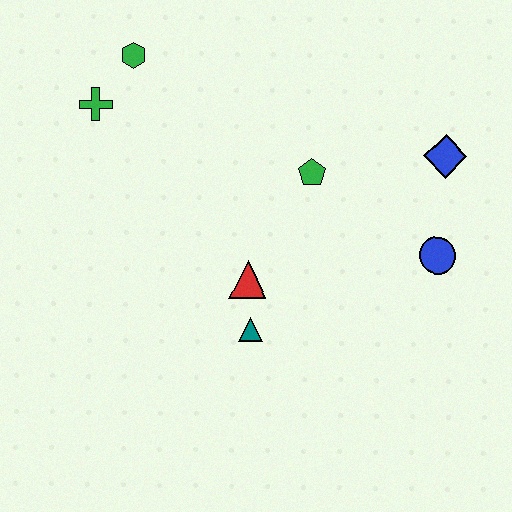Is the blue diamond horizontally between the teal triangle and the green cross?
No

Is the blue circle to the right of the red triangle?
Yes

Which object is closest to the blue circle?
The blue diamond is closest to the blue circle.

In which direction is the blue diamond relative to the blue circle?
The blue diamond is above the blue circle.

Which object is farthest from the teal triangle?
The green hexagon is farthest from the teal triangle.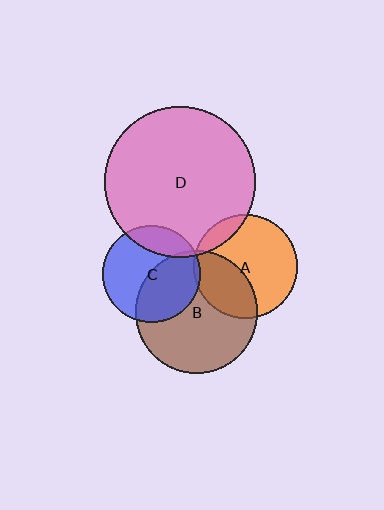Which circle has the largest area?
Circle D (pink).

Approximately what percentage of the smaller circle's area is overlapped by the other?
Approximately 10%.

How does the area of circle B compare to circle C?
Approximately 1.6 times.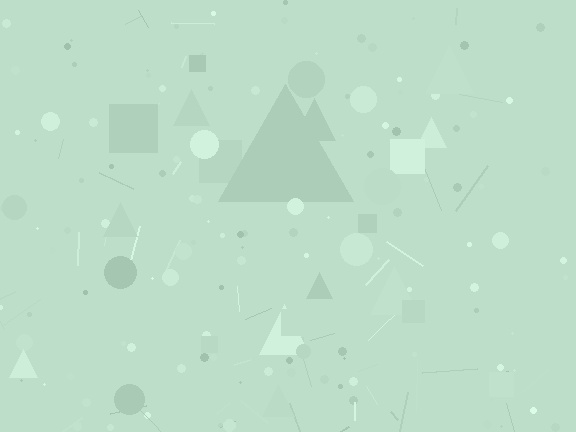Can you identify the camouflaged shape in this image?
The camouflaged shape is a triangle.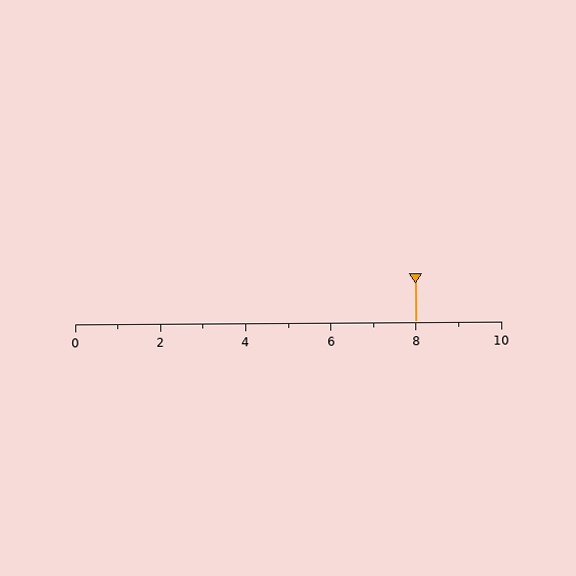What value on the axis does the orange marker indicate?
The marker indicates approximately 8.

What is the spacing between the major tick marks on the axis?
The major ticks are spaced 2 apart.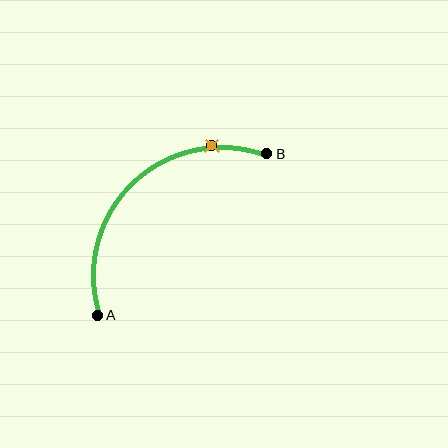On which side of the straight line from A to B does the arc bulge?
The arc bulges above and to the left of the straight line connecting A and B.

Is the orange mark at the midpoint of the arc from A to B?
No. The orange mark lies on the arc but is closer to endpoint B. The arc midpoint would be at the point on the curve equidistant along the arc from both A and B.